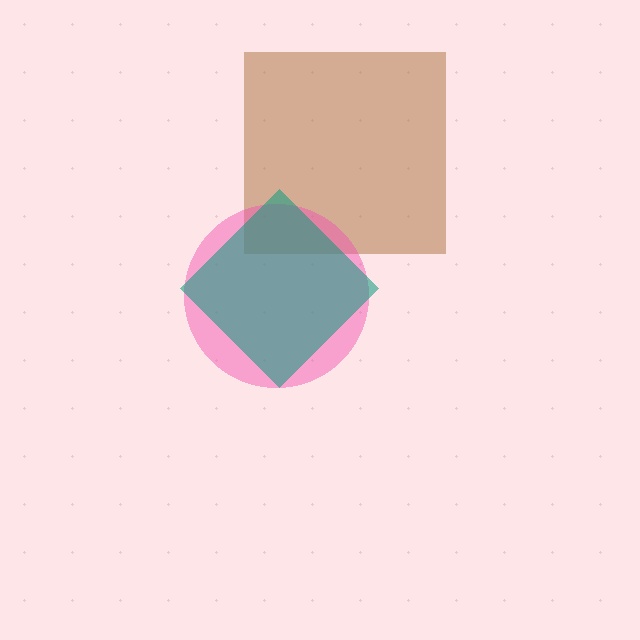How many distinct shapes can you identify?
There are 3 distinct shapes: a brown square, a pink circle, a teal diamond.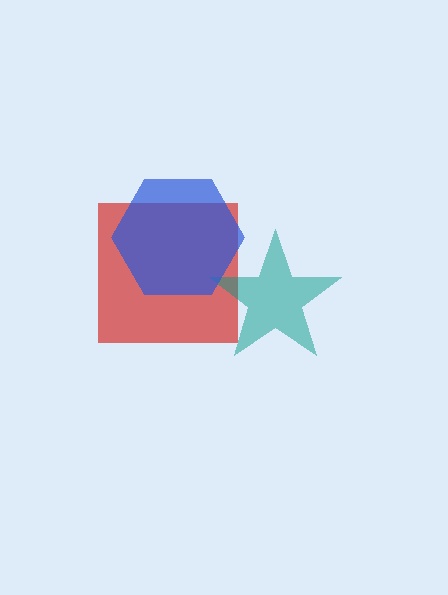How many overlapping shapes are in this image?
There are 3 overlapping shapes in the image.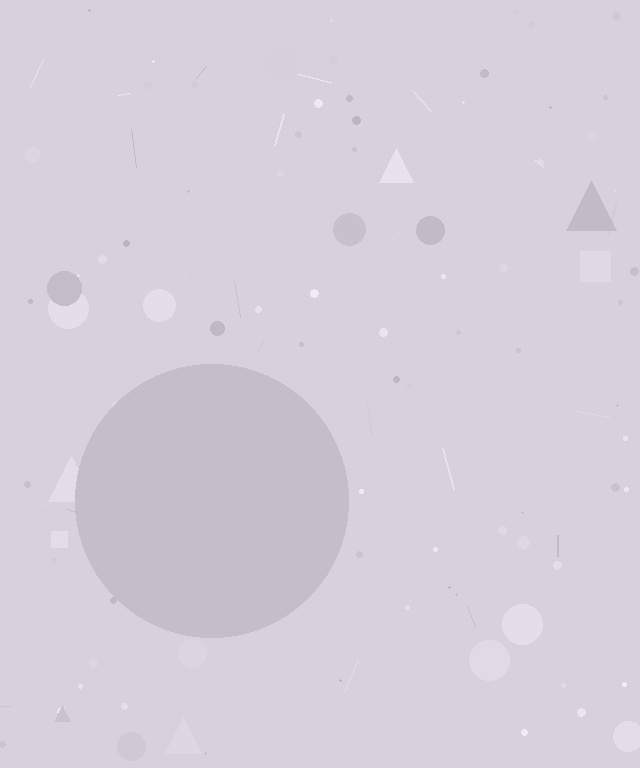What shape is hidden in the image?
A circle is hidden in the image.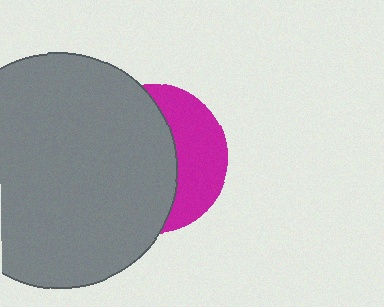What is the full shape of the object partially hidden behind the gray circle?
The partially hidden object is a magenta circle.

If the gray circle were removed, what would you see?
You would see the complete magenta circle.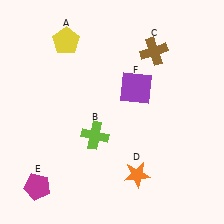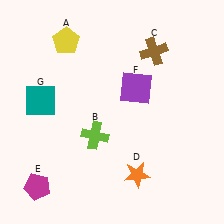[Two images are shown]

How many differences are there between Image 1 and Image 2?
There is 1 difference between the two images.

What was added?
A teal square (G) was added in Image 2.